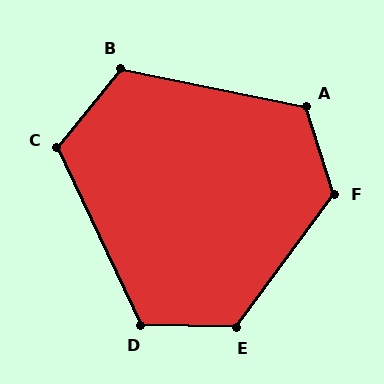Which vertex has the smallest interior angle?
C, at approximately 115 degrees.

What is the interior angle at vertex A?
Approximately 120 degrees (obtuse).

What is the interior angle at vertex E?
Approximately 125 degrees (obtuse).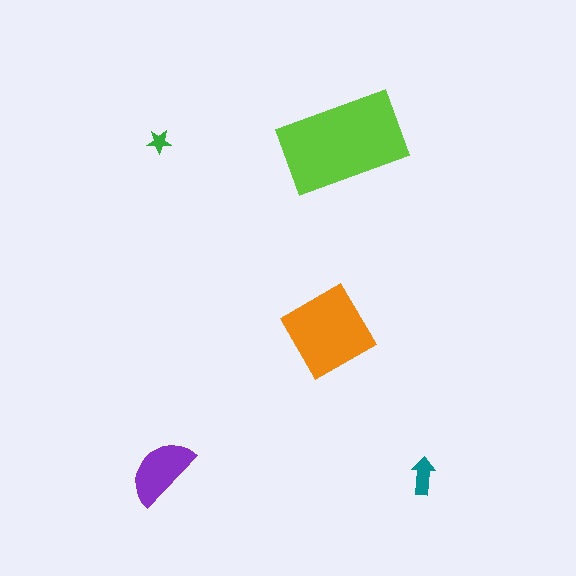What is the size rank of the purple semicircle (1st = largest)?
3rd.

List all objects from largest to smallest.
The lime rectangle, the orange diamond, the purple semicircle, the teal arrow, the green star.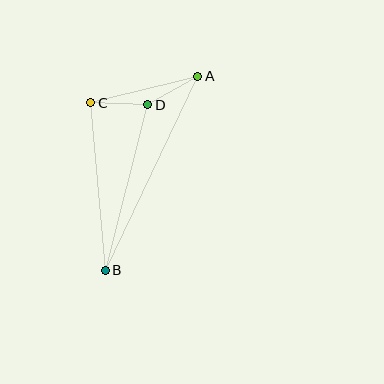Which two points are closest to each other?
Points C and D are closest to each other.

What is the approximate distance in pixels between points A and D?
The distance between A and D is approximately 58 pixels.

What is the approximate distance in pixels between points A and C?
The distance between A and C is approximately 110 pixels.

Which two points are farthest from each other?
Points A and B are farthest from each other.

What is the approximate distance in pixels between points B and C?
The distance between B and C is approximately 168 pixels.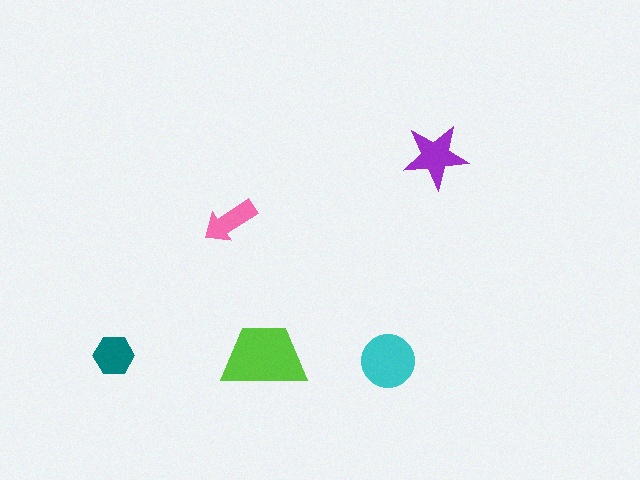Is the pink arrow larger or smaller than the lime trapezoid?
Smaller.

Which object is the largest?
The lime trapezoid.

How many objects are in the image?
There are 5 objects in the image.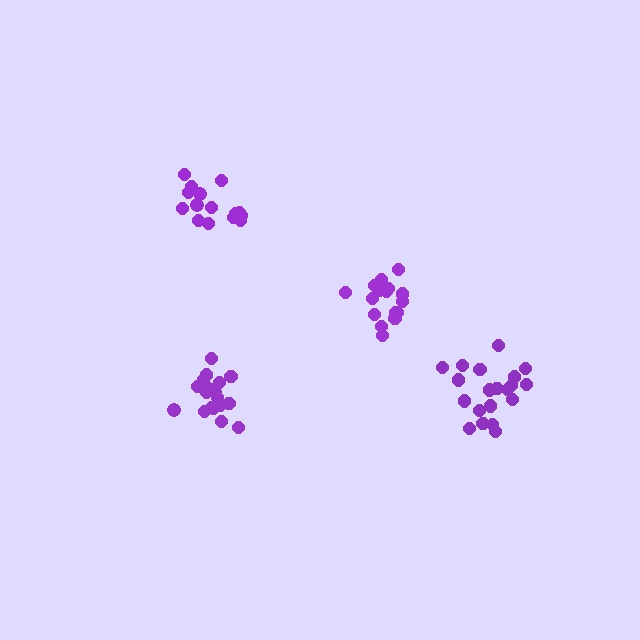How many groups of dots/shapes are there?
There are 4 groups.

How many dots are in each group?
Group 1: 21 dots, Group 2: 16 dots, Group 3: 15 dots, Group 4: 20 dots (72 total).